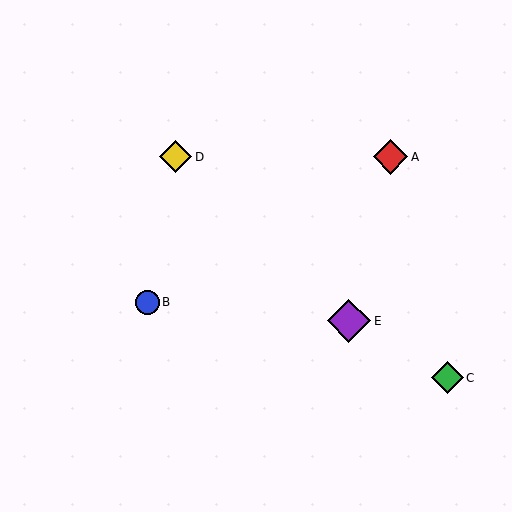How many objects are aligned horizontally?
2 objects (A, D) are aligned horizontally.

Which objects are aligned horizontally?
Objects A, D are aligned horizontally.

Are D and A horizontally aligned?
Yes, both are at y≈157.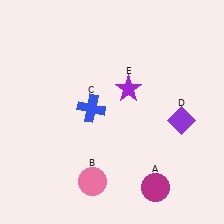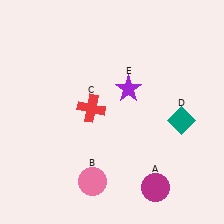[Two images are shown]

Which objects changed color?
C changed from blue to red. D changed from purple to teal.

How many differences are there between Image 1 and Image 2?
There are 2 differences between the two images.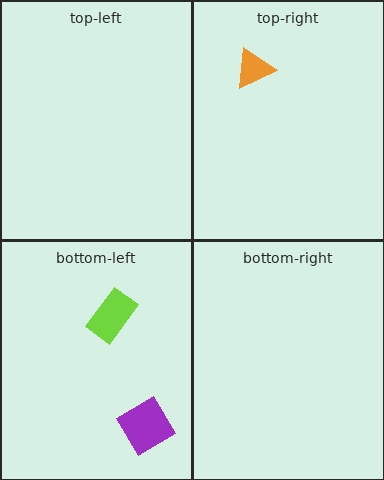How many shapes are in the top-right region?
1.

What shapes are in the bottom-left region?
The purple diamond, the lime rectangle.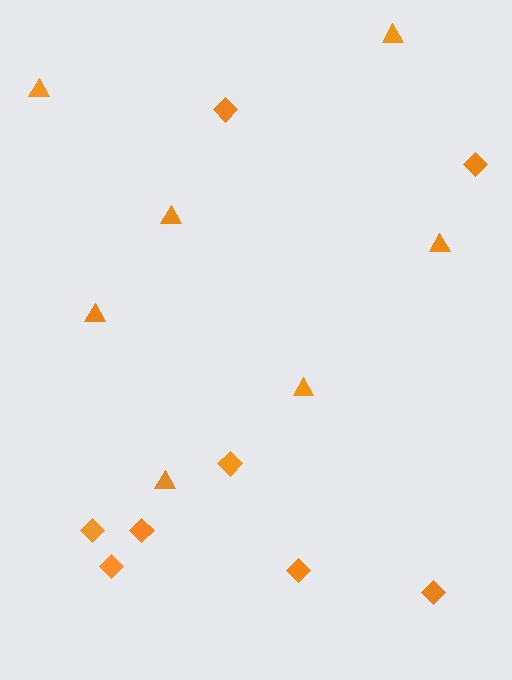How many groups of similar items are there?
There are 2 groups: one group of diamonds (8) and one group of triangles (7).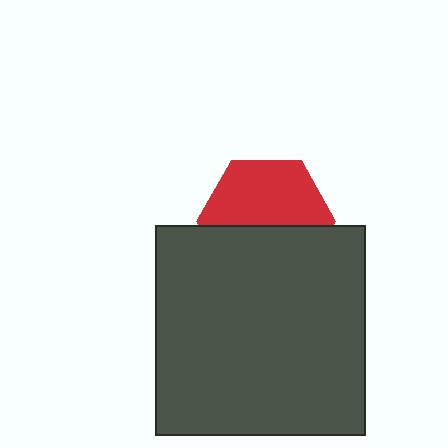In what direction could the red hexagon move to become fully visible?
The red hexagon could move up. That would shift it out from behind the dark gray square entirely.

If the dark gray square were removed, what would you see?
You would see the complete red hexagon.